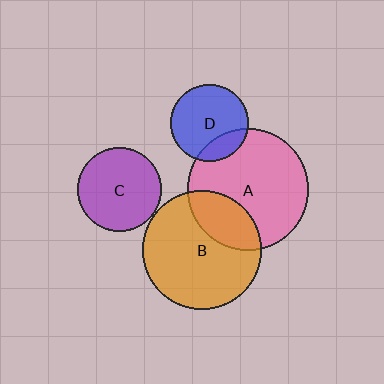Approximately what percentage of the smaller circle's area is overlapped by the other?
Approximately 20%.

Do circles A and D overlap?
Yes.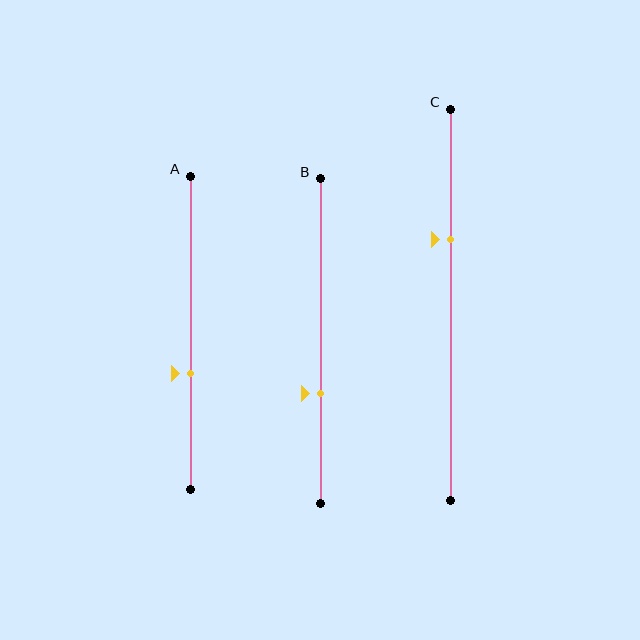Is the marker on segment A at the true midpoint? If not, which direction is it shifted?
No, the marker on segment A is shifted downward by about 13% of the segment length.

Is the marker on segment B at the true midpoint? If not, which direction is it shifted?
No, the marker on segment B is shifted downward by about 16% of the segment length.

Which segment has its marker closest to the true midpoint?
Segment A has its marker closest to the true midpoint.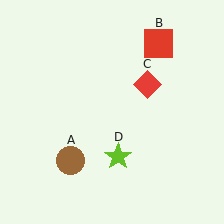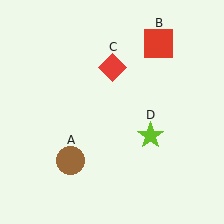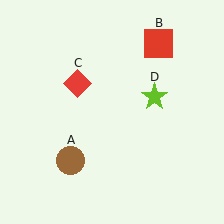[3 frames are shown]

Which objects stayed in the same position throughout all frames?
Brown circle (object A) and red square (object B) remained stationary.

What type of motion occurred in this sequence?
The red diamond (object C), lime star (object D) rotated counterclockwise around the center of the scene.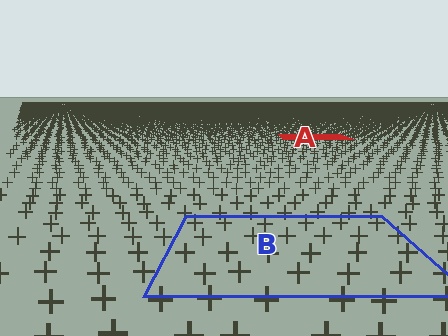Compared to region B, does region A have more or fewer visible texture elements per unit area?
Region A has more texture elements per unit area — they are packed more densely because it is farther away.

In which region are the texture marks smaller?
The texture marks are smaller in region A, because it is farther away.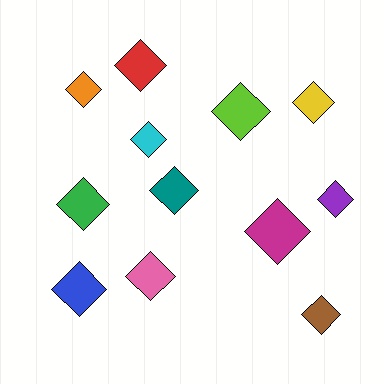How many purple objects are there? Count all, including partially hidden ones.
There is 1 purple object.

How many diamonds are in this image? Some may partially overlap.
There are 12 diamonds.